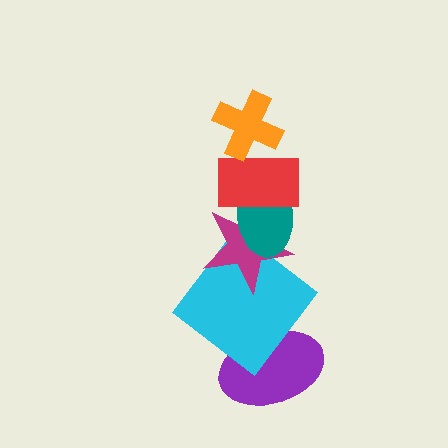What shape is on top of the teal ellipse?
The red rectangle is on top of the teal ellipse.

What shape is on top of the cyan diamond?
The magenta star is on top of the cyan diamond.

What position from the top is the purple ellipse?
The purple ellipse is 6th from the top.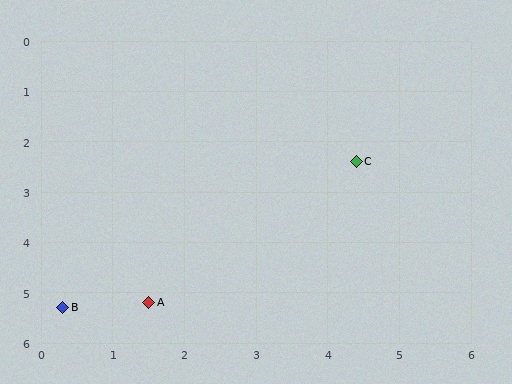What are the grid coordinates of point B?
Point B is at approximately (0.3, 5.3).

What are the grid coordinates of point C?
Point C is at approximately (4.4, 2.4).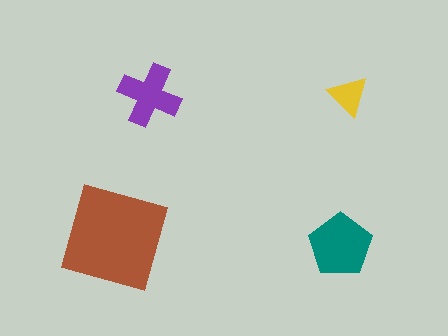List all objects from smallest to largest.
The yellow triangle, the purple cross, the teal pentagon, the brown square.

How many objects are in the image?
There are 4 objects in the image.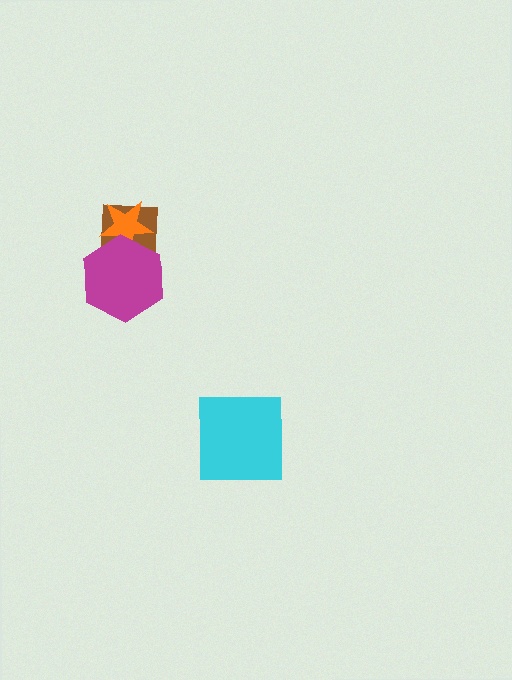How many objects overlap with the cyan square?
0 objects overlap with the cyan square.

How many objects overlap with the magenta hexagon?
2 objects overlap with the magenta hexagon.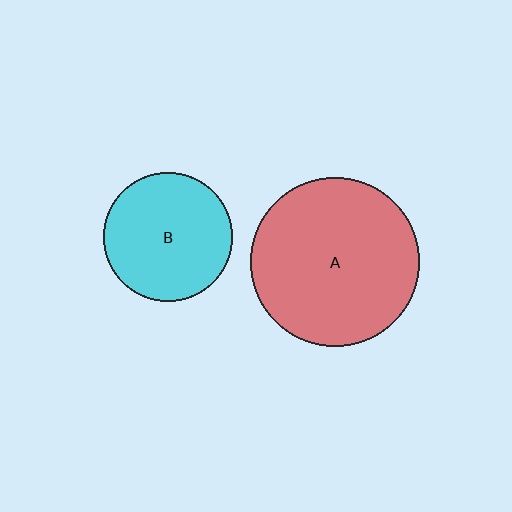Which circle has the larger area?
Circle A (red).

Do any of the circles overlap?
No, none of the circles overlap.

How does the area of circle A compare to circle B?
Approximately 1.7 times.